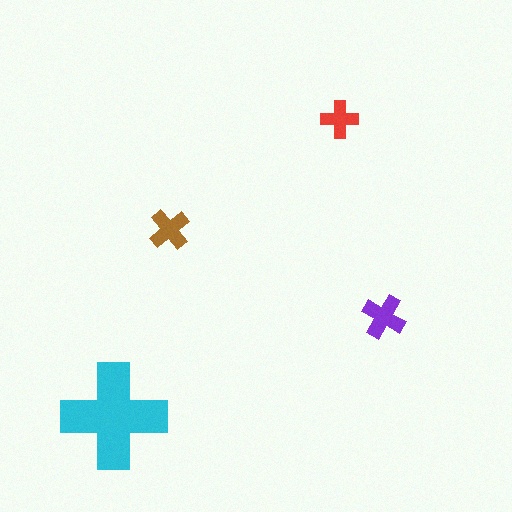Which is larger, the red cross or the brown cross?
The brown one.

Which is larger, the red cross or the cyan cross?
The cyan one.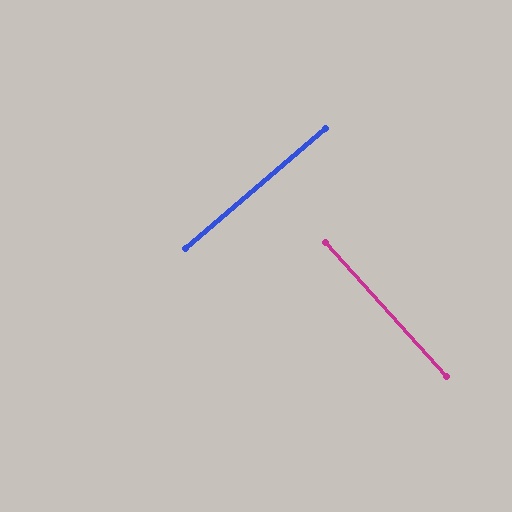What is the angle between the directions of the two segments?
Approximately 89 degrees.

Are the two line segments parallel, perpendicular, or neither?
Perpendicular — they meet at approximately 89°.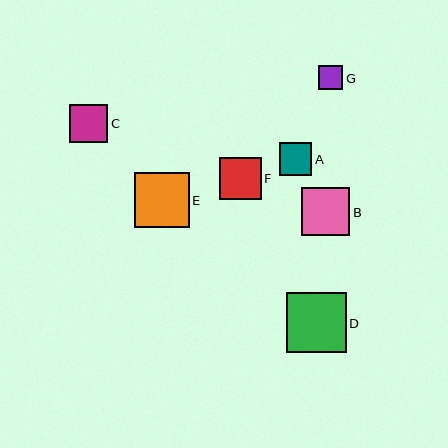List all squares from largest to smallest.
From largest to smallest: D, E, B, F, C, A, G.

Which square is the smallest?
Square G is the smallest with a size of approximately 24 pixels.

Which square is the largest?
Square D is the largest with a size of approximately 60 pixels.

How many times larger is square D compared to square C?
Square D is approximately 1.6 times the size of square C.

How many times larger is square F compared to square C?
Square F is approximately 1.1 times the size of square C.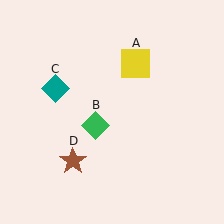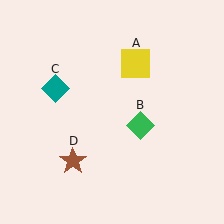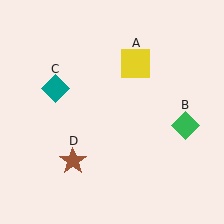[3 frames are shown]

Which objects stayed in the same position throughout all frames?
Yellow square (object A) and teal diamond (object C) and brown star (object D) remained stationary.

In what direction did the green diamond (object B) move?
The green diamond (object B) moved right.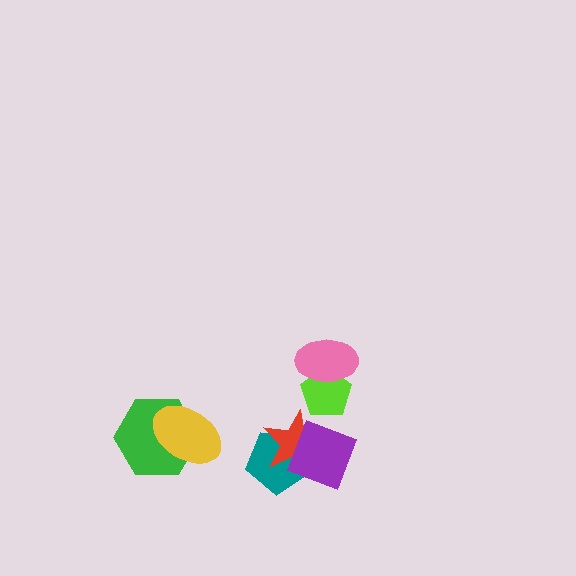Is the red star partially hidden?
Yes, it is partially covered by another shape.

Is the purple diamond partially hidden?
No, no other shape covers it.